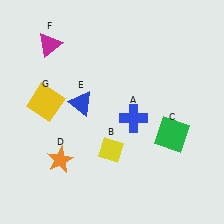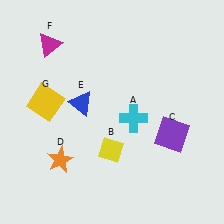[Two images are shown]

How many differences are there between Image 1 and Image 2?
There are 2 differences between the two images.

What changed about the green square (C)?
In Image 1, C is green. In Image 2, it changed to purple.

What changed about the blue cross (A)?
In Image 1, A is blue. In Image 2, it changed to cyan.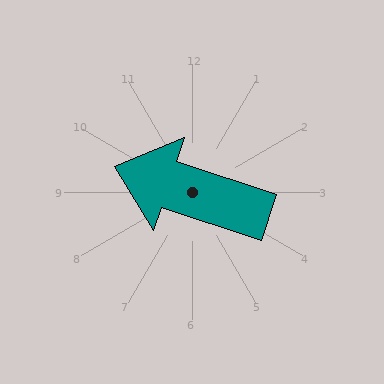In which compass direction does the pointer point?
West.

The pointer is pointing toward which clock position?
Roughly 10 o'clock.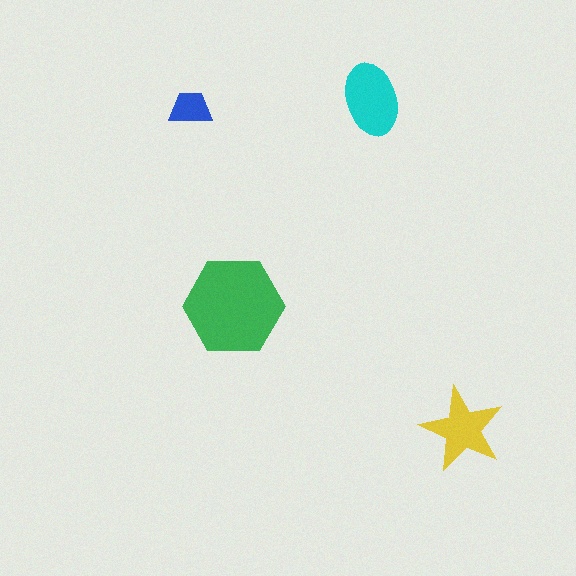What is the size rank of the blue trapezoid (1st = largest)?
4th.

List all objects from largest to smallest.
The green hexagon, the cyan ellipse, the yellow star, the blue trapezoid.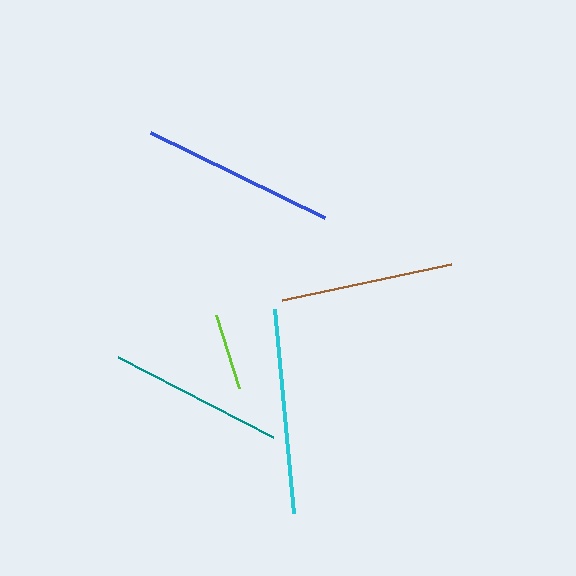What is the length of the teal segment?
The teal segment is approximately 175 pixels long.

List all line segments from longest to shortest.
From longest to shortest: cyan, blue, teal, brown, lime.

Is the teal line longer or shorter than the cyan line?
The cyan line is longer than the teal line.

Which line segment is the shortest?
The lime line is the shortest at approximately 77 pixels.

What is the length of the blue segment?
The blue segment is approximately 194 pixels long.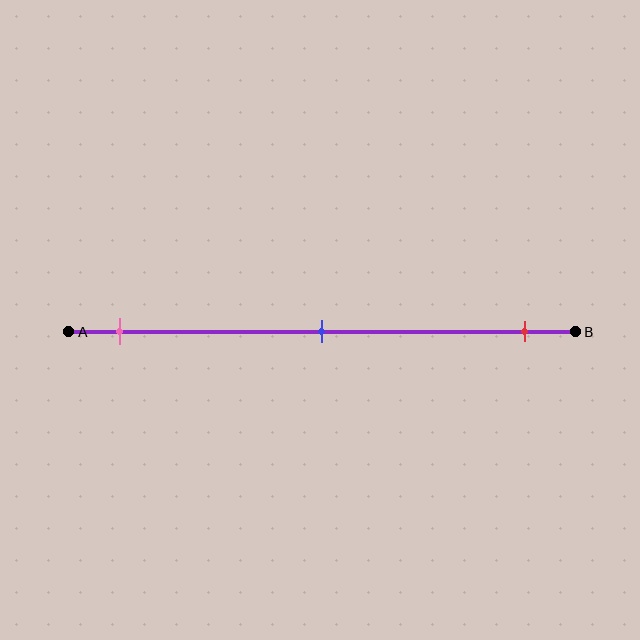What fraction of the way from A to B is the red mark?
The red mark is approximately 90% (0.9) of the way from A to B.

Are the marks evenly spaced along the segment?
Yes, the marks are approximately evenly spaced.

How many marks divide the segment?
There are 3 marks dividing the segment.